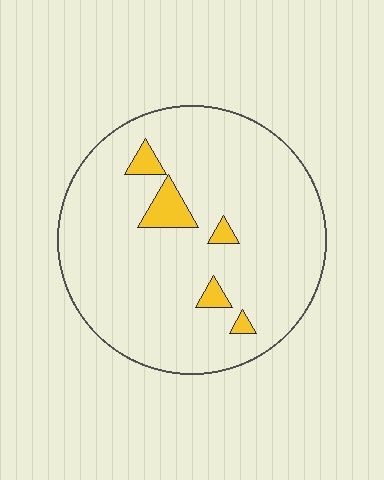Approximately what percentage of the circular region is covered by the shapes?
Approximately 5%.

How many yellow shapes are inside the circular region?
5.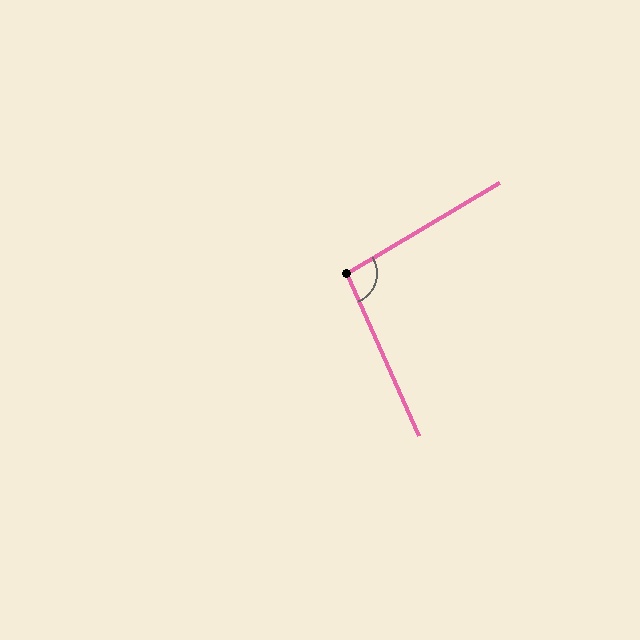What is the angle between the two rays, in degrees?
Approximately 97 degrees.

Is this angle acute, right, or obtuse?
It is obtuse.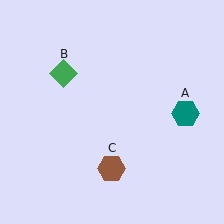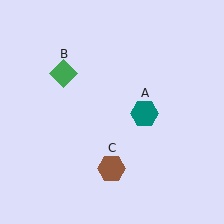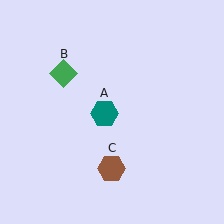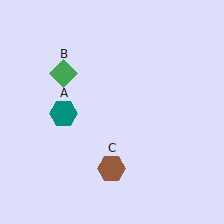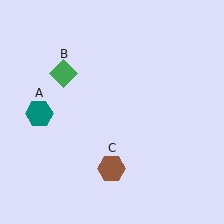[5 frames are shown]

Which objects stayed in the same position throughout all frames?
Green diamond (object B) and brown hexagon (object C) remained stationary.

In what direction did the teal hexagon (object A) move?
The teal hexagon (object A) moved left.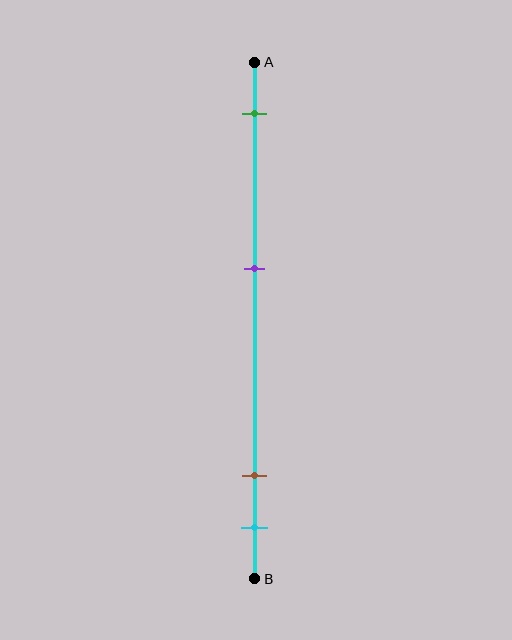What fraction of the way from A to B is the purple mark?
The purple mark is approximately 40% (0.4) of the way from A to B.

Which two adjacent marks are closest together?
The brown and cyan marks are the closest adjacent pair.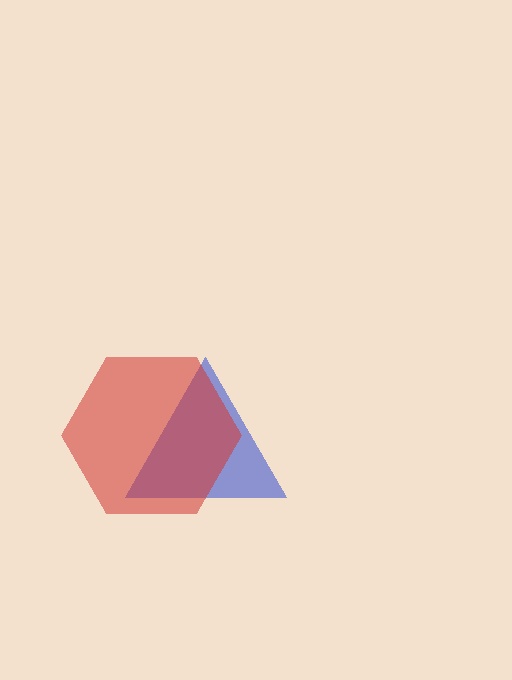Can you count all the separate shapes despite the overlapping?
Yes, there are 2 separate shapes.